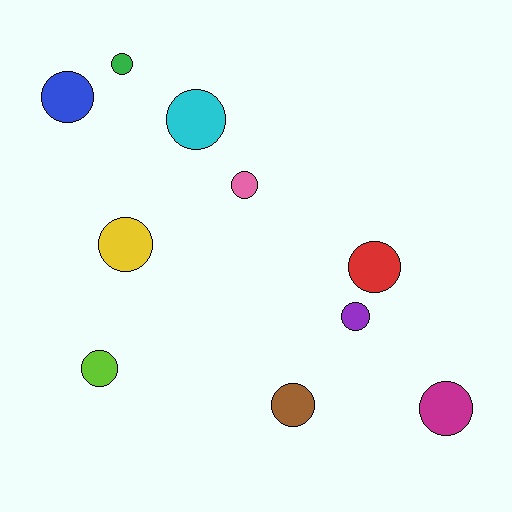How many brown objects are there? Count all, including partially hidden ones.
There is 1 brown object.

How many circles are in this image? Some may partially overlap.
There are 10 circles.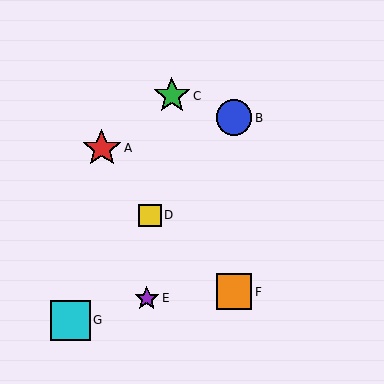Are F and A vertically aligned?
No, F is at x≈234 and A is at x≈102.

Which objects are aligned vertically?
Objects B, F are aligned vertically.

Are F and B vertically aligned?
Yes, both are at x≈234.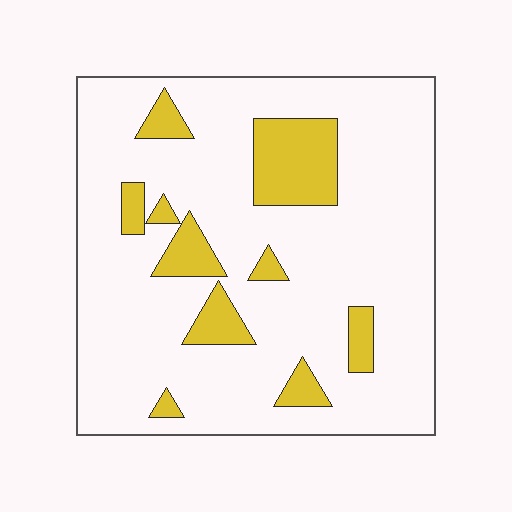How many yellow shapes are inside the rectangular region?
10.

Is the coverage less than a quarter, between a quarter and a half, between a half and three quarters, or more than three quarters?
Less than a quarter.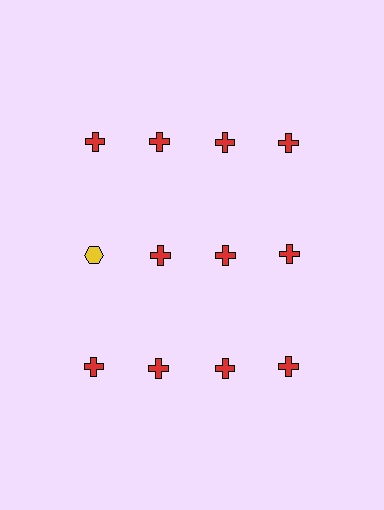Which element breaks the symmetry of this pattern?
The yellow hexagon in the second row, leftmost column breaks the symmetry. All other shapes are red crosses.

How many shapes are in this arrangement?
There are 12 shapes arranged in a grid pattern.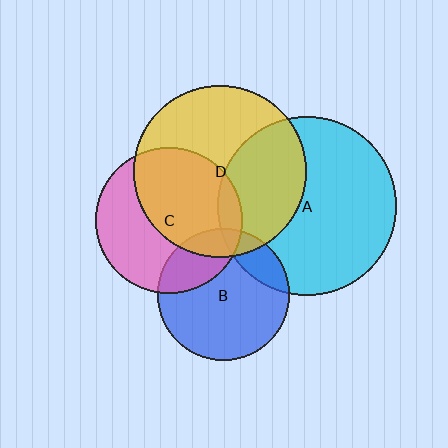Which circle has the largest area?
Circle A (cyan).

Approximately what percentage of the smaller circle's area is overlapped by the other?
Approximately 35%.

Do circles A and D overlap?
Yes.